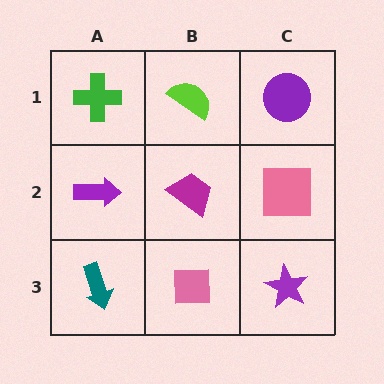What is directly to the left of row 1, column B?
A green cross.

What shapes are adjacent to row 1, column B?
A magenta trapezoid (row 2, column B), a green cross (row 1, column A), a purple circle (row 1, column C).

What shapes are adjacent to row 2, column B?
A lime semicircle (row 1, column B), a pink square (row 3, column B), a purple arrow (row 2, column A), a pink square (row 2, column C).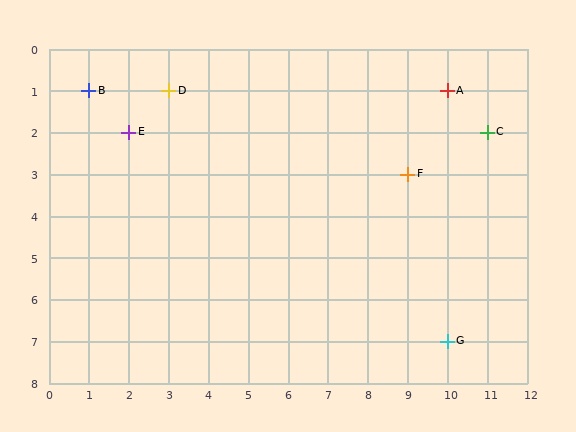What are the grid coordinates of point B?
Point B is at grid coordinates (1, 1).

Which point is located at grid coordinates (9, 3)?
Point F is at (9, 3).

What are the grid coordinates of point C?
Point C is at grid coordinates (11, 2).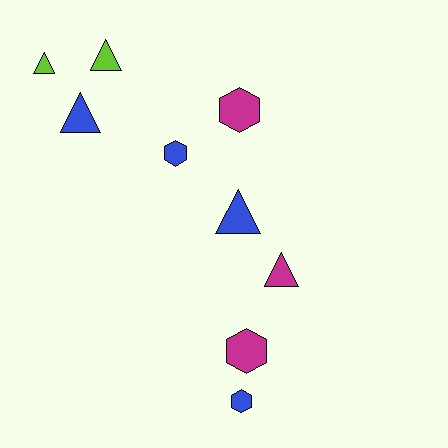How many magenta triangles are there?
There is 1 magenta triangle.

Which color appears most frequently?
Blue, with 4 objects.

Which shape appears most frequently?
Triangle, with 5 objects.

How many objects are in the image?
There are 9 objects.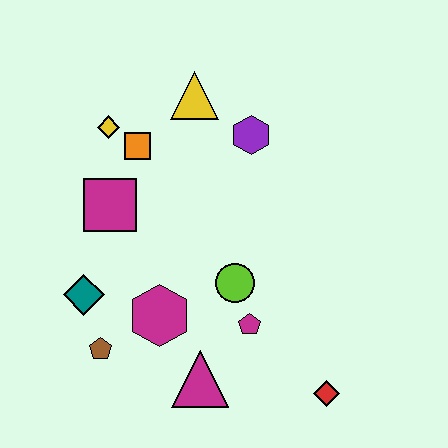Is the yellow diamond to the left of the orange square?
Yes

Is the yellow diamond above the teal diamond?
Yes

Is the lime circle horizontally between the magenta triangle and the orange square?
No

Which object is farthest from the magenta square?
The red diamond is farthest from the magenta square.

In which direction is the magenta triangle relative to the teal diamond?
The magenta triangle is to the right of the teal diamond.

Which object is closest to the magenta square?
The orange square is closest to the magenta square.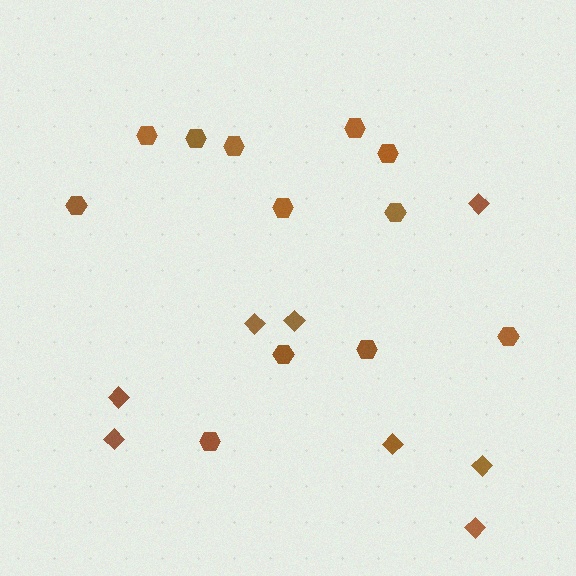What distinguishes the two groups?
There are 2 groups: one group of diamonds (8) and one group of hexagons (12).